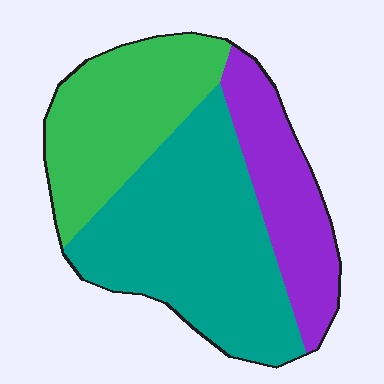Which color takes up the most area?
Teal, at roughly 45%.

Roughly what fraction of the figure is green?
Green takes up between a quarter and a half of the figure.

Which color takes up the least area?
Purple, at roughly 25%.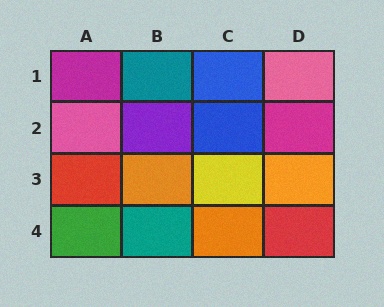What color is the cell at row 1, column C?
Blue.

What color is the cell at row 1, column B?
Teal.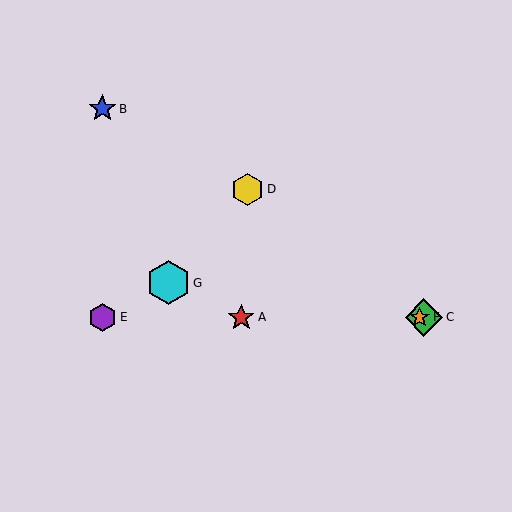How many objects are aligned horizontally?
4 objects (A, C, E, F) are aligned horizontally.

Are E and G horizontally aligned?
No, E is at y≈317 and G is at y≈283.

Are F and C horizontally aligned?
Yes, both are at y≈317.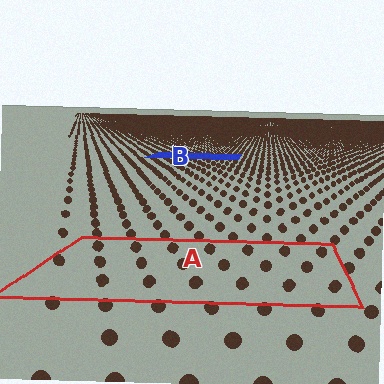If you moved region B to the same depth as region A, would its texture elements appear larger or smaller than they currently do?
They would appear larger. At a closer depth, the same texture elements are projected at a bigger on-screen size.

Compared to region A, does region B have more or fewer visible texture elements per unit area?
Region B has more texture elements per unit area — they are packed more densely because it is farther away.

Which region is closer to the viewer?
Region A is closer. The texture elements there are larger and more spread out.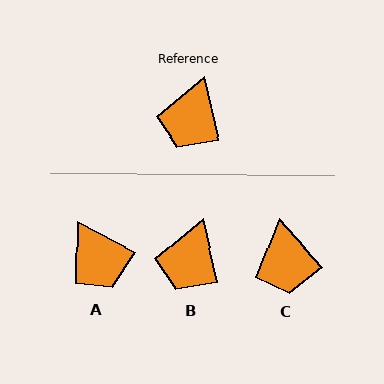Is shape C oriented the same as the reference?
No, it is off by about 30 degrees.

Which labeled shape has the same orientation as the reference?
B.